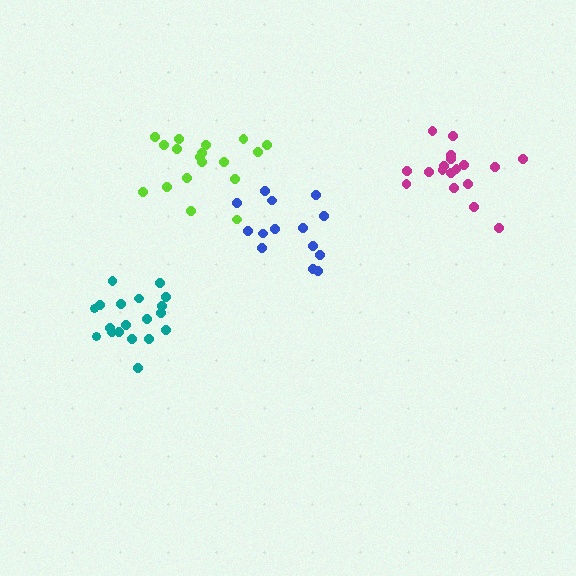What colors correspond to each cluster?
The clusters are colored: teal, lime, blue, magenta.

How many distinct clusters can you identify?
There are 4 distinct clusters.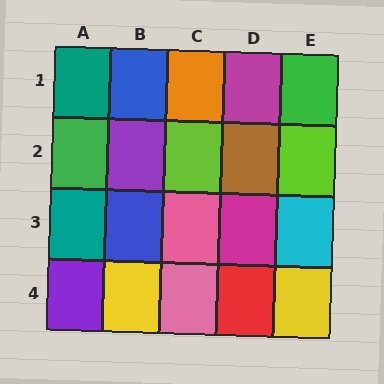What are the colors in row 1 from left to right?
Teal, blue, orange, magenta, green.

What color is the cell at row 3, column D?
Magenta.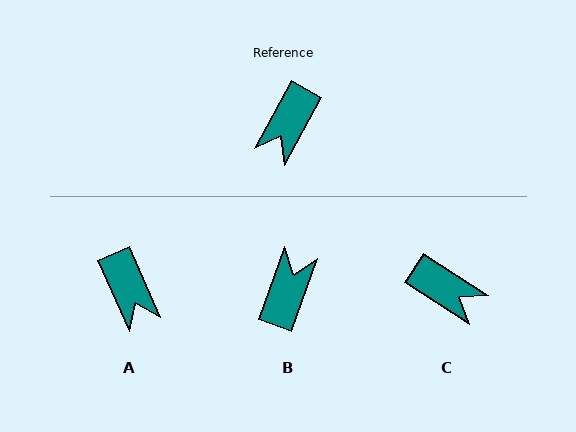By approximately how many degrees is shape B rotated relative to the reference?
Approximately 171 degrees clockwise.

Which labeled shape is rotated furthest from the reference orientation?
B, about 171 degrees away.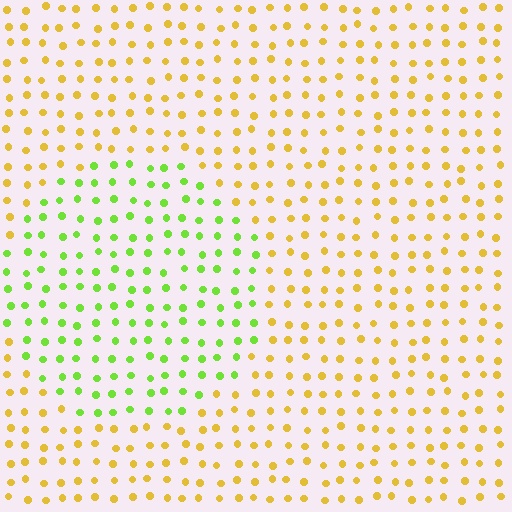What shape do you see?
I see a circle.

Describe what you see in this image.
The image is filled with small yellow elements in a uniform arrangement. A circle-shaped region is visible where the elements are tinted to a slightly different hue, forming a subtle color boundary.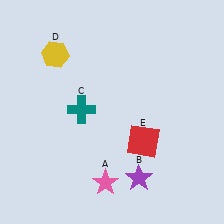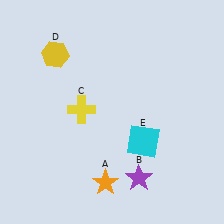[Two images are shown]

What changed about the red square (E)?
In Image 1, E is red. In Image 2, it changed to cyan.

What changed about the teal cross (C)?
In Image 1, C is teal. In Image 2, it changed to yellow.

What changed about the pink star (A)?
In Image 1, A is pink. In Image 2, it changed to orange.